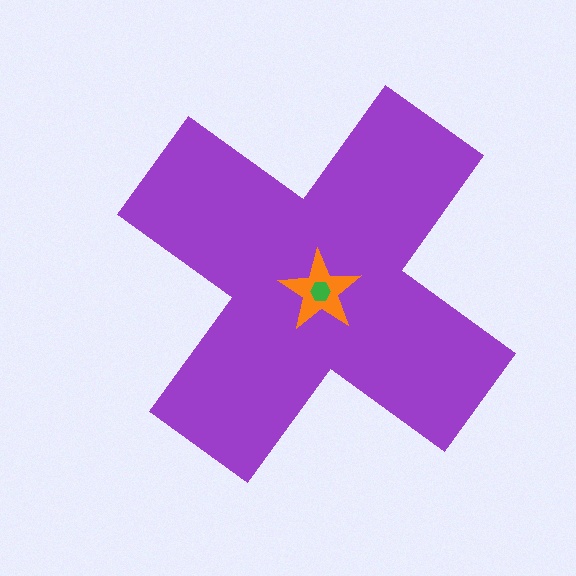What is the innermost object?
The green hexagon.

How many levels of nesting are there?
3.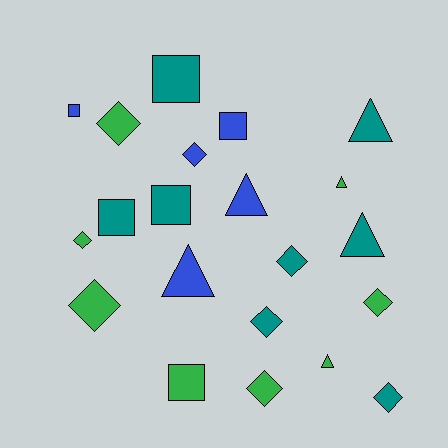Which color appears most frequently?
Green, with 8 objects.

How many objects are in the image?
There are 21 objects.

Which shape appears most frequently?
Diamond, with 9 objects.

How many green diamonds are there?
There are 5 green diamonds.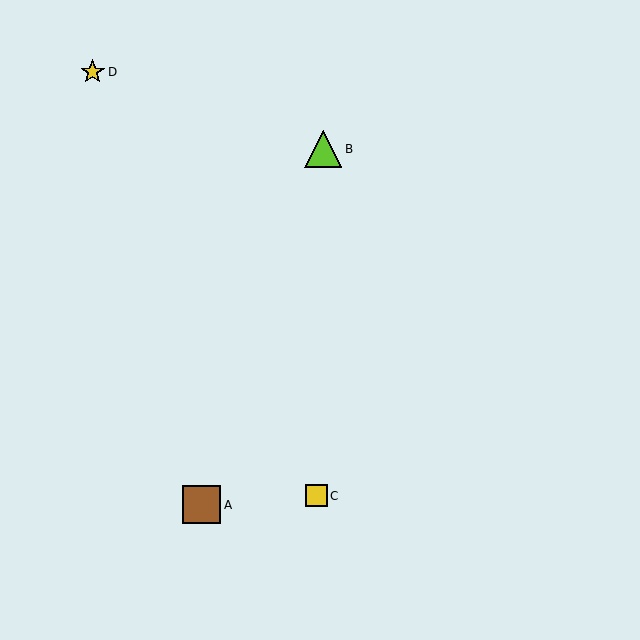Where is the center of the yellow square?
The center of the yellow square is at (316, 496).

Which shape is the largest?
The brown square (labeled A) is the largest.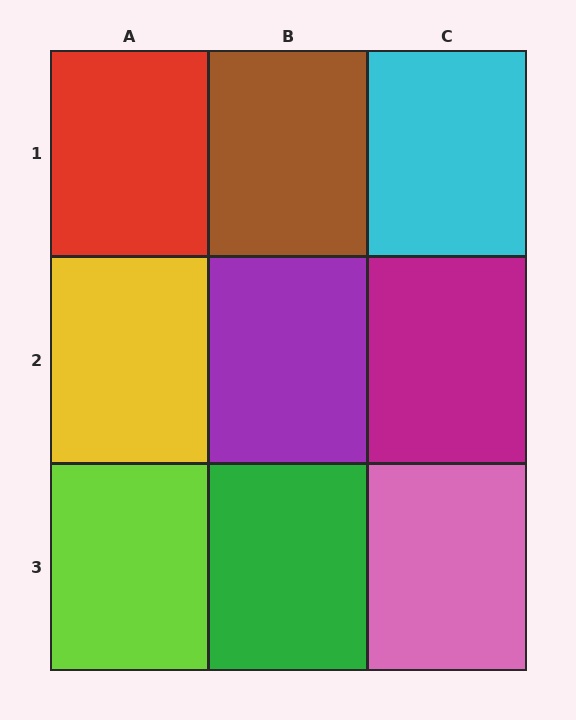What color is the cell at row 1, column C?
Cyan.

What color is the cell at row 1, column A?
Red.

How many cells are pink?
1 cell is pink.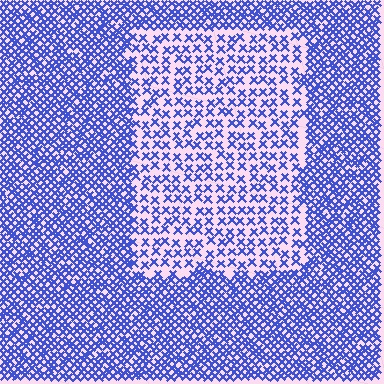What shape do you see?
I see a rectangle.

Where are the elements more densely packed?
The elements are more densely packed outside the rectangle boundary.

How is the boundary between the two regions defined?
The boundary is defined by a change in element density (approximately 2.2x ratio). All elements are the same color, size, and shape.